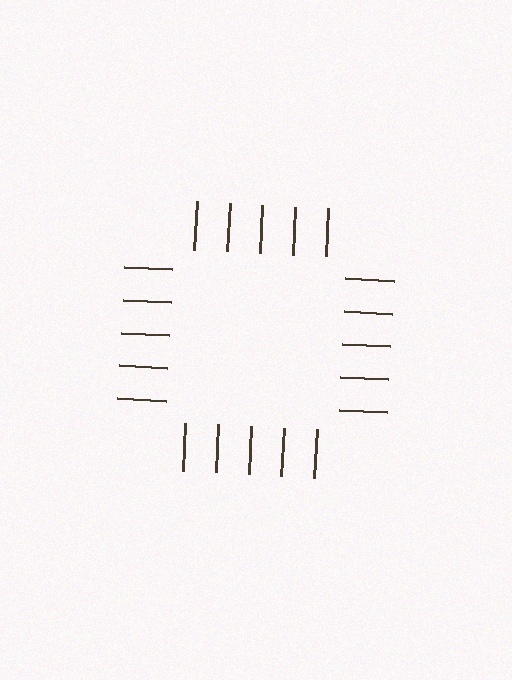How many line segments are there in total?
20 — 5 along each of the 4 edges.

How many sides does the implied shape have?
4 sides — the line-ends trace a square.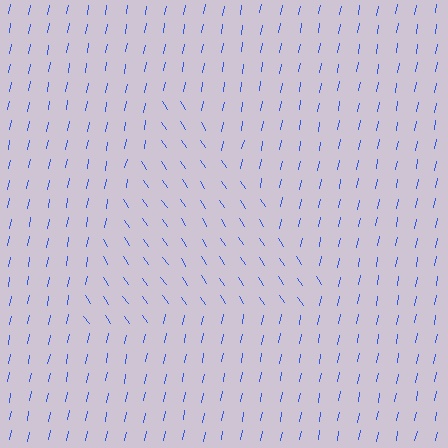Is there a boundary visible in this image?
Yes, there is a texture boundary formed by a change in line orientation.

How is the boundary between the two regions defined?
The boundary is defined purely by a change in line orientation (approximately 45 degrees difference). All lines are the same color and thickness.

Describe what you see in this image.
The image is filled with small blue line segments. A triangle region in the image has lines oriented differently from the surrounding lines, creating a visible texture boundary.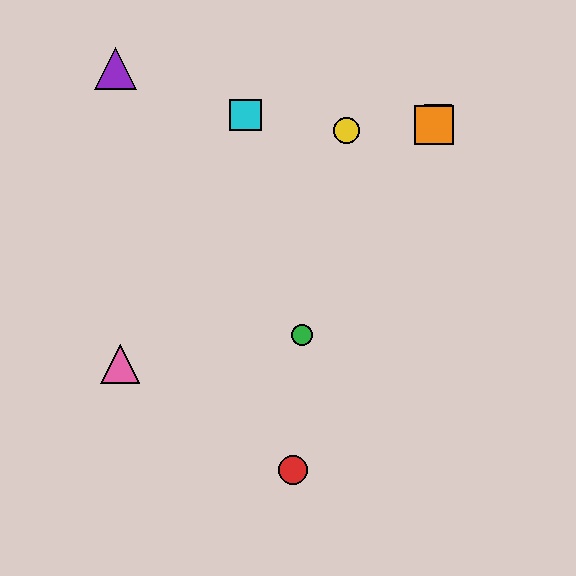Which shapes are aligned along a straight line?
The blue square, the green circle, the orange square are aligned along a straight line.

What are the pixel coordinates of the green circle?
The green circle is at (302, 335).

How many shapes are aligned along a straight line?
3 shapes (the blue square, the green circle, the orange square) are aligned along a straight line.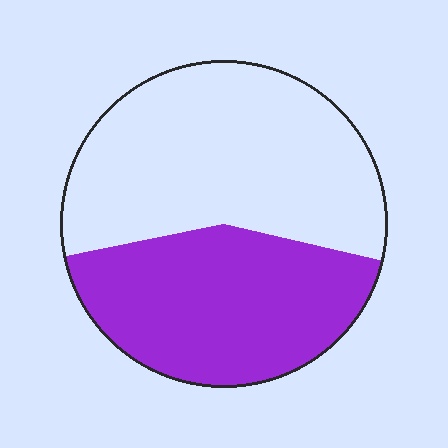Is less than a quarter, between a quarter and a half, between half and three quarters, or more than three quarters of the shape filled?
Between a quarter and a half.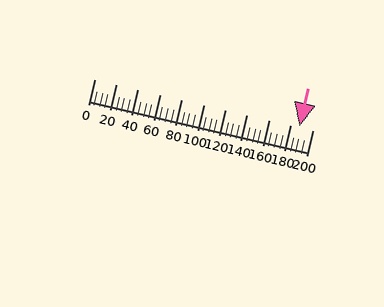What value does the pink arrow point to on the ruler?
The pink arrow points to approximately 188.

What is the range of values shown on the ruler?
The ruler shows values from 0 to 200.